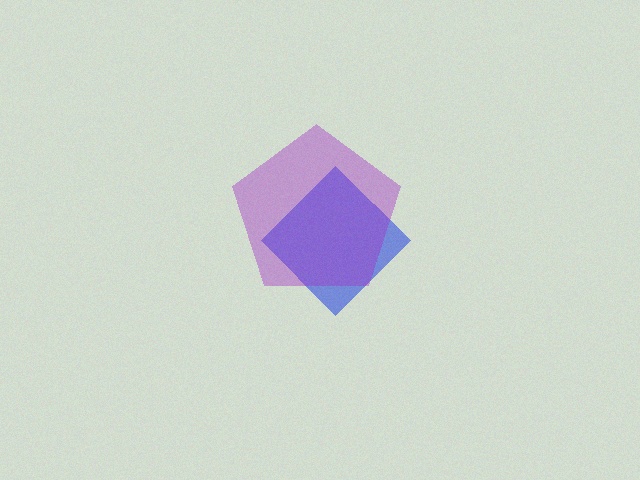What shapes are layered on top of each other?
The layered shapes are: a blue diamond, a purple pentagon.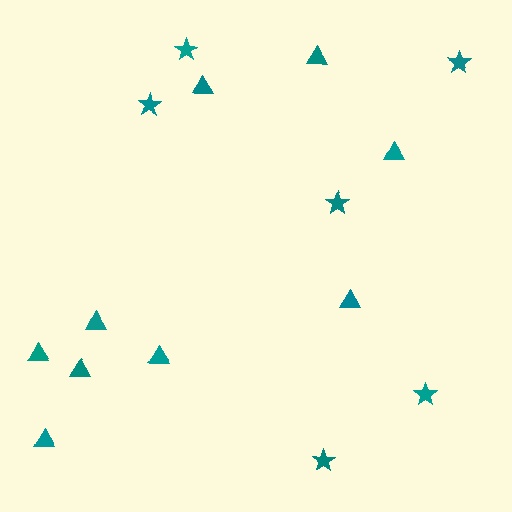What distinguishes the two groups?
There are 2 groups: one group of stars (6) and one group of triangles (9).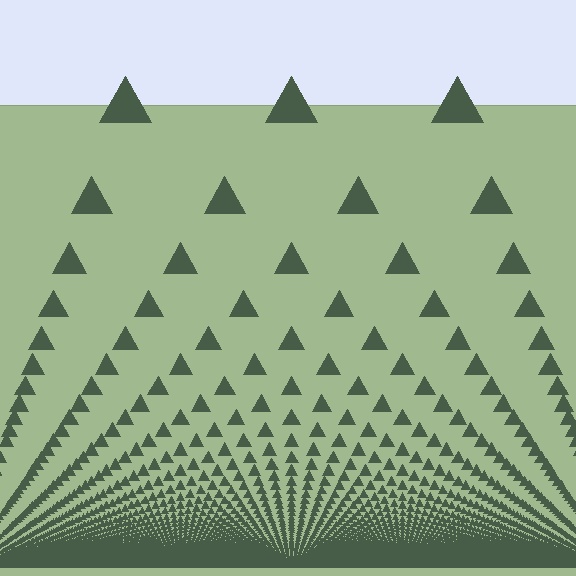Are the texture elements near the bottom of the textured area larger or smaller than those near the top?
Smaller. The gradient is inverted — elements near the bottom are smaller and denser.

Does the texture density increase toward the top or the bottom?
Density increases toward the bottom.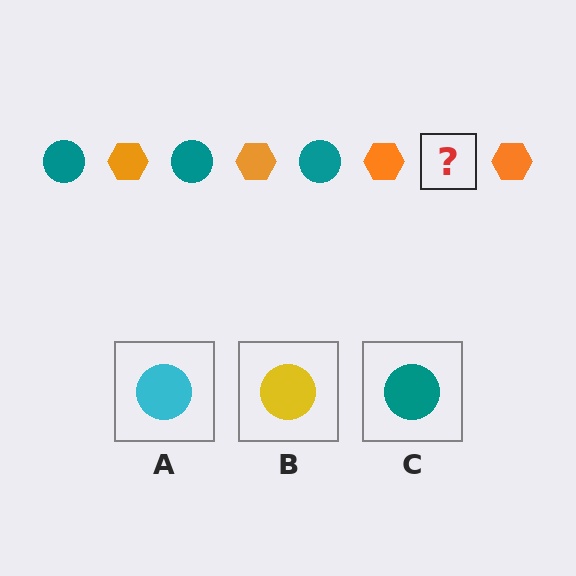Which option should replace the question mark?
Option C.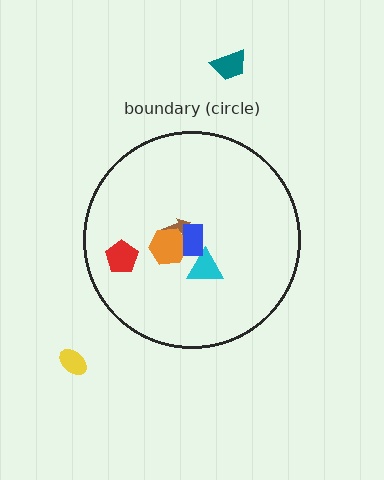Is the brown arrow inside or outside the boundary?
Inside.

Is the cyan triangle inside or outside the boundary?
Inside.